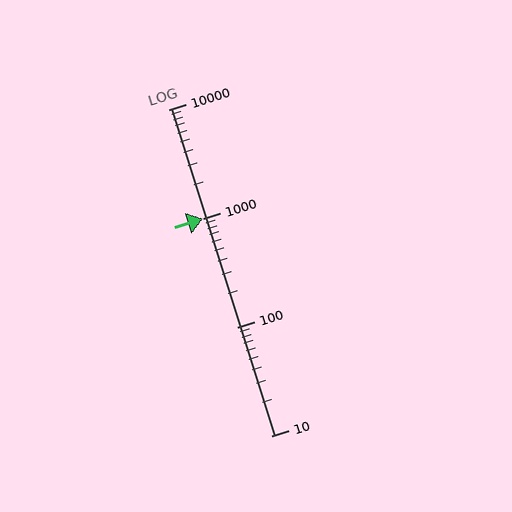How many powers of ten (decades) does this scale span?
The scale spans 3 decades, from 10 to 10000.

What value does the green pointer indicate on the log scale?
The pointer indicates approximately 1000.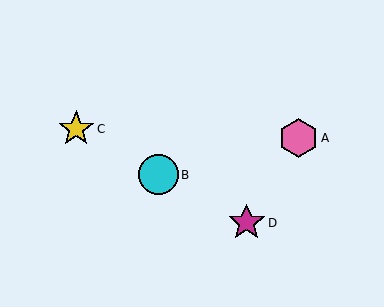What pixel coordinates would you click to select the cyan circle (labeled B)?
Click at (158, 175) to select the cyan circle B.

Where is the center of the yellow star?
The center of the yellow star is at (76, 129).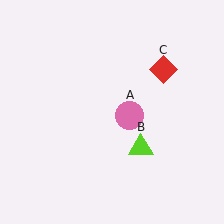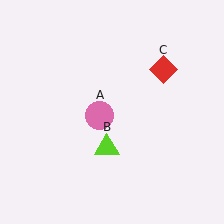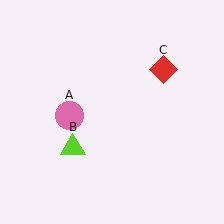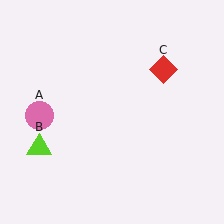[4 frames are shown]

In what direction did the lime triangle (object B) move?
The lime triangle (object B) moved left.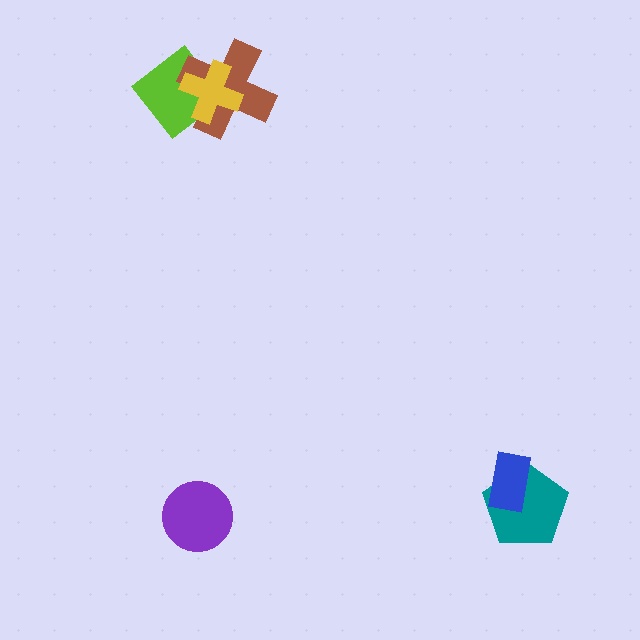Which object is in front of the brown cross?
The yellow cross is in front of the brown cross.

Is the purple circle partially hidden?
No, no other shape covers it.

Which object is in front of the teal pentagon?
The blue rectangle is in front of the teal pentagon.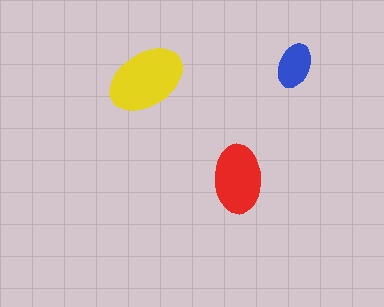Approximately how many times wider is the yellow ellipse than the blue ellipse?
About 1.5 times wider.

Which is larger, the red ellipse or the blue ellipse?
The red one.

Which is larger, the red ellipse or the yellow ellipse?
The yellow one.